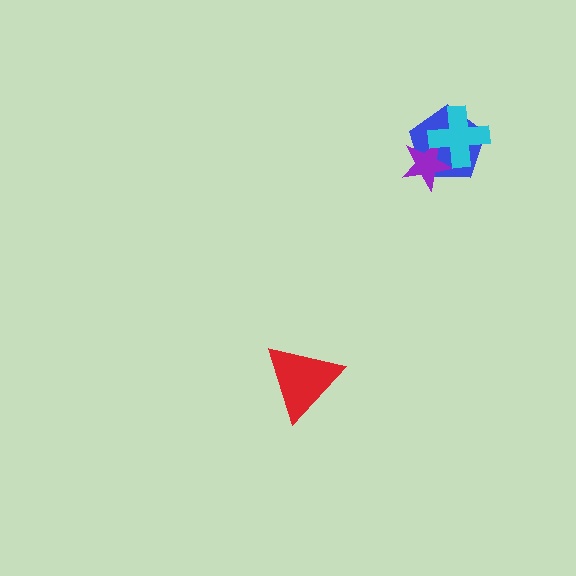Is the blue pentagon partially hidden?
Yes, it is partially covered by another shape.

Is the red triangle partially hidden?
No, no other shape covers it.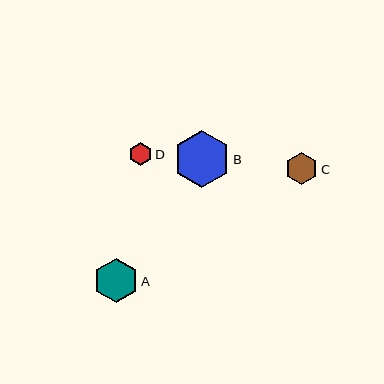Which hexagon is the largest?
Hexagon B is the largest with a size of approximately 57 pixels.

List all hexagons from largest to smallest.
From largest to smallest: B, A, C, D.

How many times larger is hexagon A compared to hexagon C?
Hexagon A is approximately 1.4 times the size of hexagon C.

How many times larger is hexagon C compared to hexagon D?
Hexagon C is approximately 1.4 times the size of hexagon D.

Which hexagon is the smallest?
Hexagon D is the smallest with a size of approximately 23 pixels.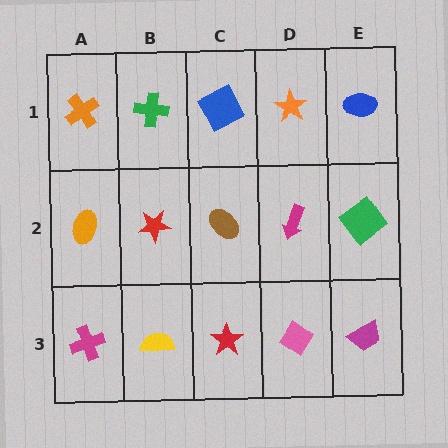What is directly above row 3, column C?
A brown ellipse.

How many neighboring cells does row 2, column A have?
3.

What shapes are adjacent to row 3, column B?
A red star (row 2, column B), a magenta cross (row 3, column A), a red star (row 3, column C).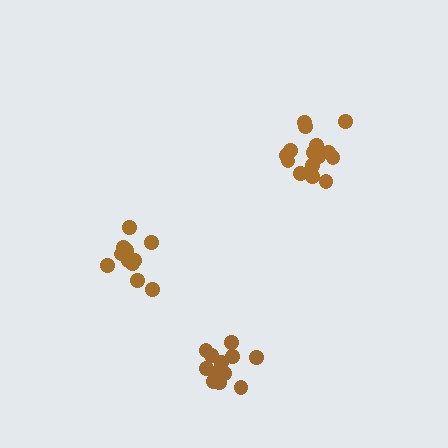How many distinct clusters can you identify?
There are 3 distinct clusters.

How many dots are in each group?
Group 1: 11 dots, Group 2: 15 dots, Group 3: 13 dots (39 total).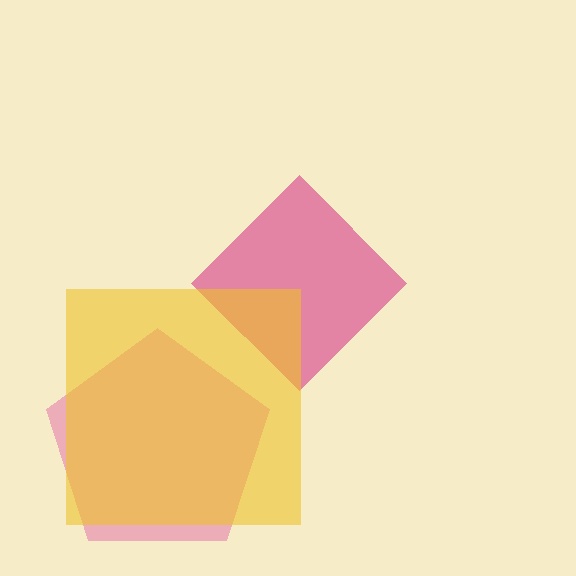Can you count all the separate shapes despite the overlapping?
Yes, there are 3 separate shapes.